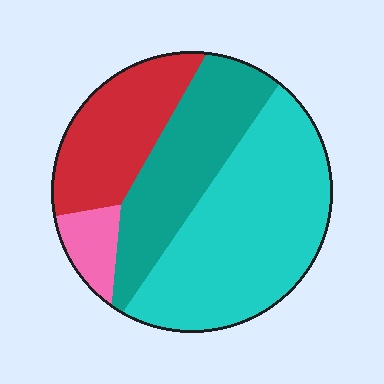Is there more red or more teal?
Teal.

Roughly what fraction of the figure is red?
Red takes up about one fifth (1/5) of the figure.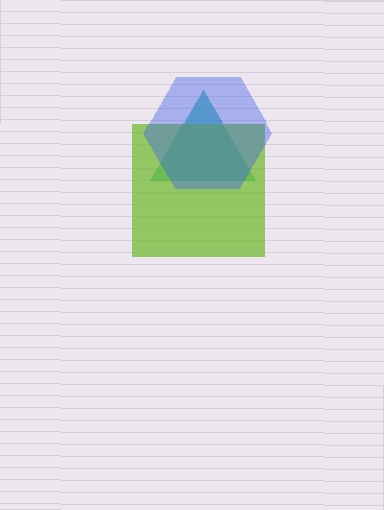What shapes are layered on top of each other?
The layered shapes are: a teal triangle, a lime square, a blue hexagon.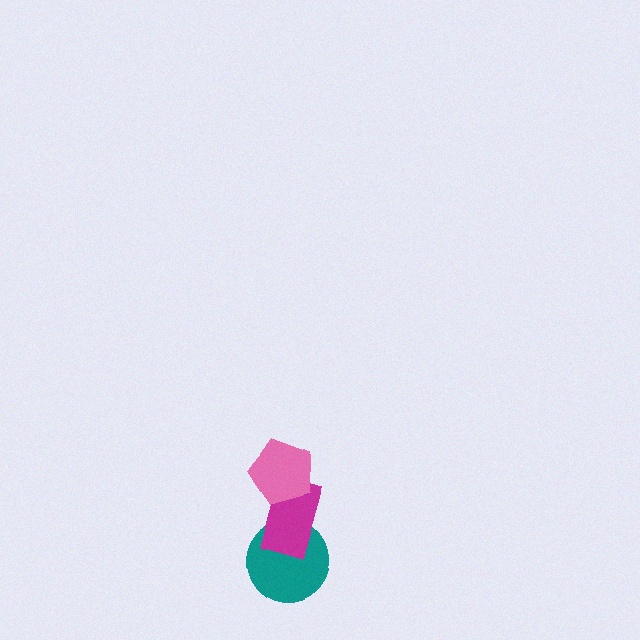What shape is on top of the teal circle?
The magenta rectangle is on top of the teal circle.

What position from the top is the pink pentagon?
The pink pentagon is 1st from the top.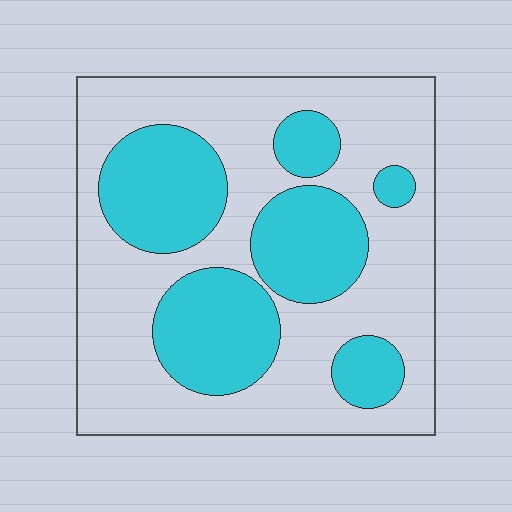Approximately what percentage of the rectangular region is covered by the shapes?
Approximately 35%.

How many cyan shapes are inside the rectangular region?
6.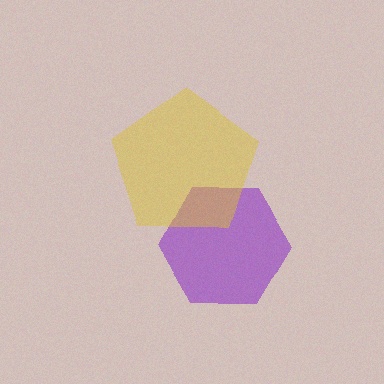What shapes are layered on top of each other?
The layered shapes are: a purple hexagon, a yellow pentagon.